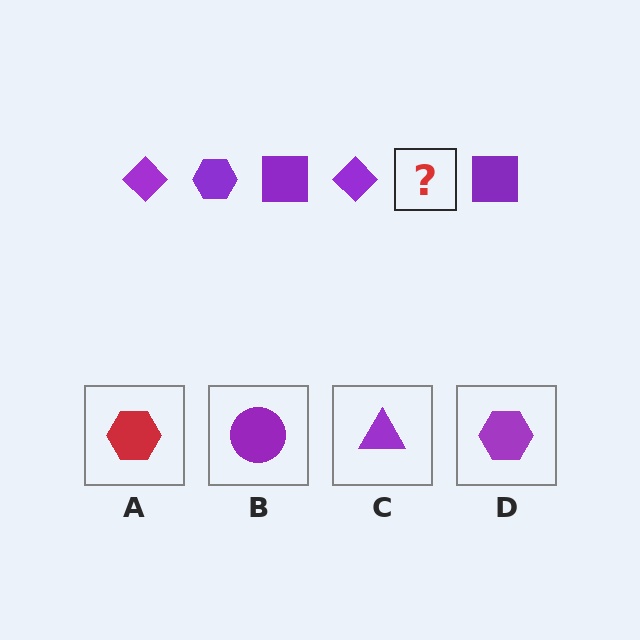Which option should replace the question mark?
Option D.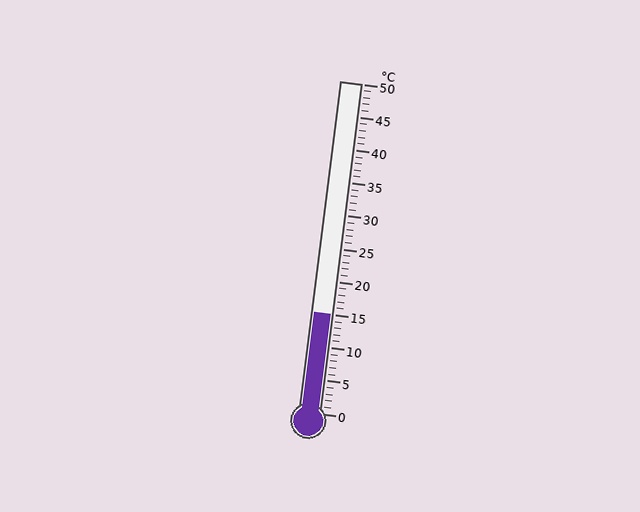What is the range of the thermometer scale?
The thermometer scale ranges from 0°C to 50°C.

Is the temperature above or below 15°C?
The temperature is at 15°C.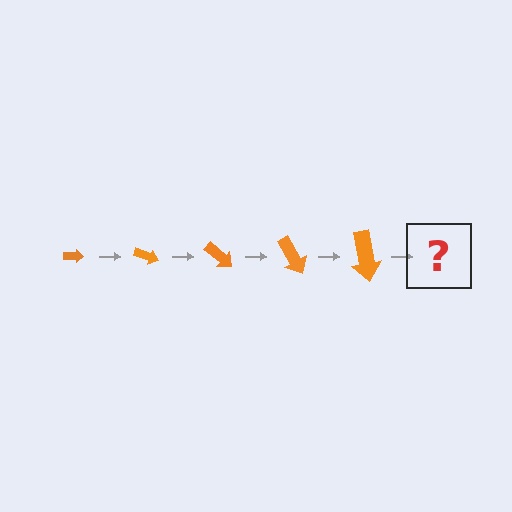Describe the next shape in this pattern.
It should be an arrow, larger than the previous one and rotated 100 degrees from the start.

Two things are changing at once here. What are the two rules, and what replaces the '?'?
The two rules are that the arrow grows larger each step and it rotates 20 degrees each step. The '?' should be an arrow, larger than the previous one and rotated 100 degrees from the start.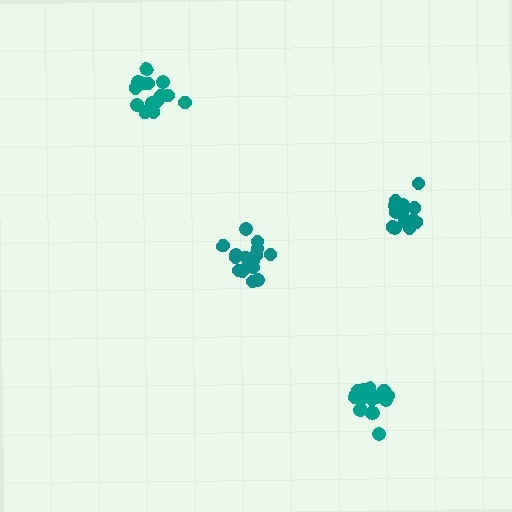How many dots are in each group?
Group 1: 18 dots, Group 2: 18 dots, Group 3: 15 dots, Group 4: 17 dots (68 total).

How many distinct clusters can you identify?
There are 4 distinct clusters.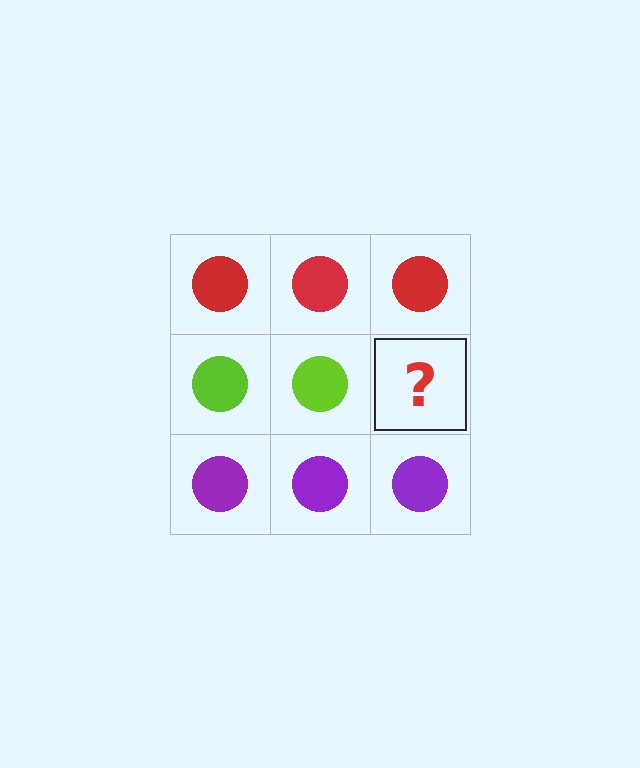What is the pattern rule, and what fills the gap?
The rule is that each row has a consistent color. The gap should be filled with a lime circle.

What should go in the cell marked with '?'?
The missing cell should contain a lime circle.